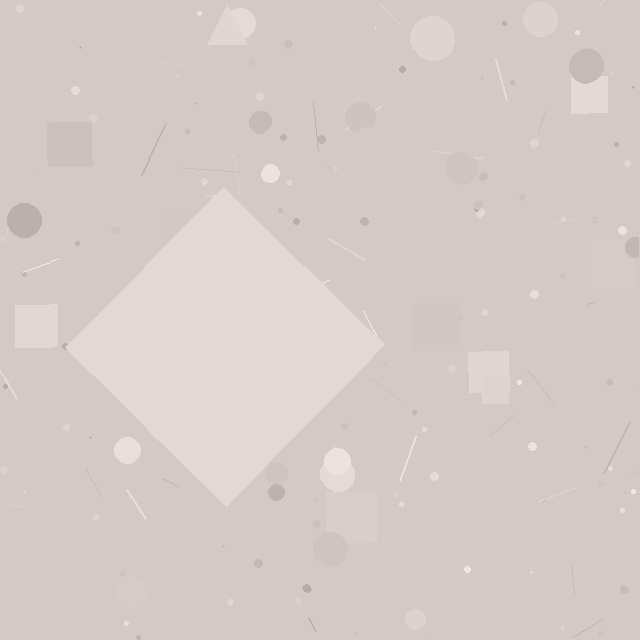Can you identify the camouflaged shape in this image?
The camouflaged shape is a diamond.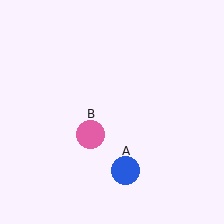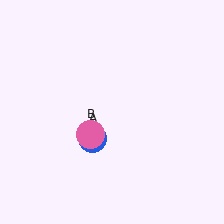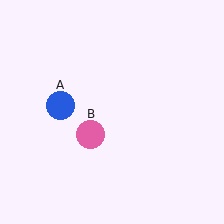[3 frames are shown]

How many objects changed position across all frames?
1 object changed position: blue circle (object A).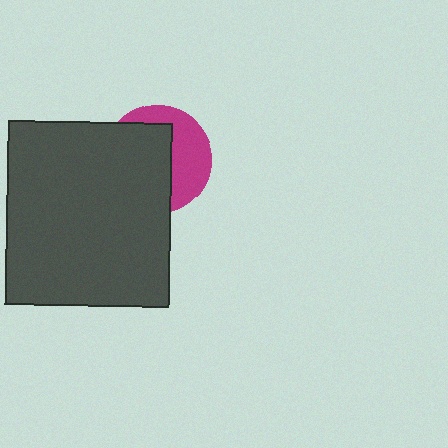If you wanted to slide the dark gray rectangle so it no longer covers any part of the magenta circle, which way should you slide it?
Slide it left — that is the most direct way to separate the two shapes.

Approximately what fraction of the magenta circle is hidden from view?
Roughly 60% of the magenta circle is hidden behind the dark gray rectangle.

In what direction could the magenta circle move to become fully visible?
The magenta circle could move right. That would shift it out from behind the dark gray rectangle entirely.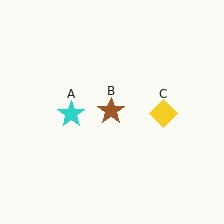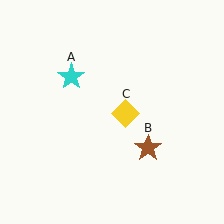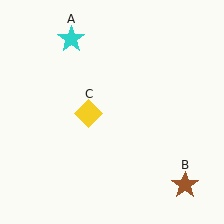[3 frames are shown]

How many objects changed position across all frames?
3 objects changed position: cyan star (object A), brown star (object B), yellow diamond (object C).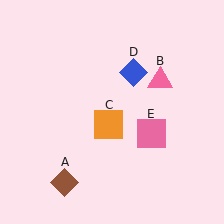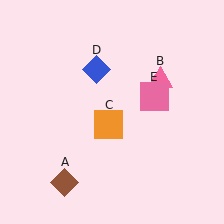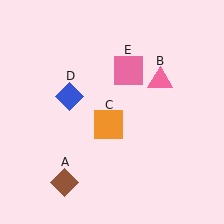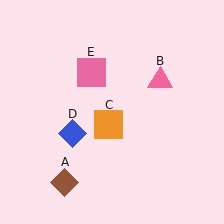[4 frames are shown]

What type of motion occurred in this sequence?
The blue diamond (object D), pink square (object E) rotated counterclockwise around the center of the scene.